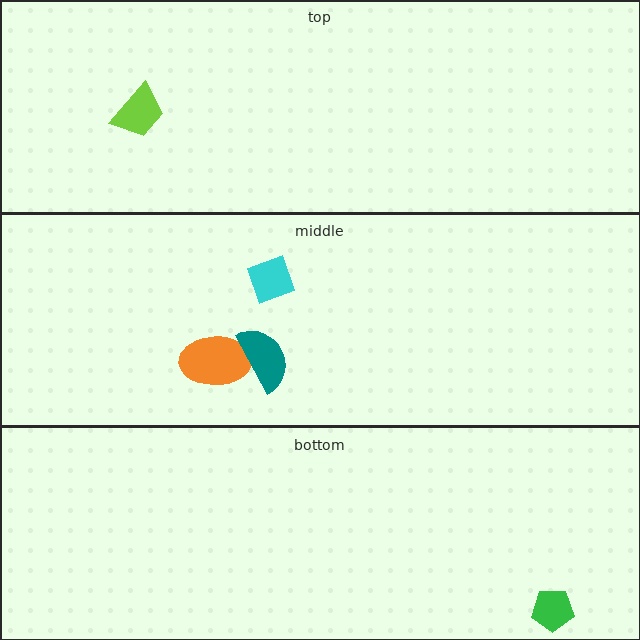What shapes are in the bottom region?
The green pentagon.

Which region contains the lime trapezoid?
The top region.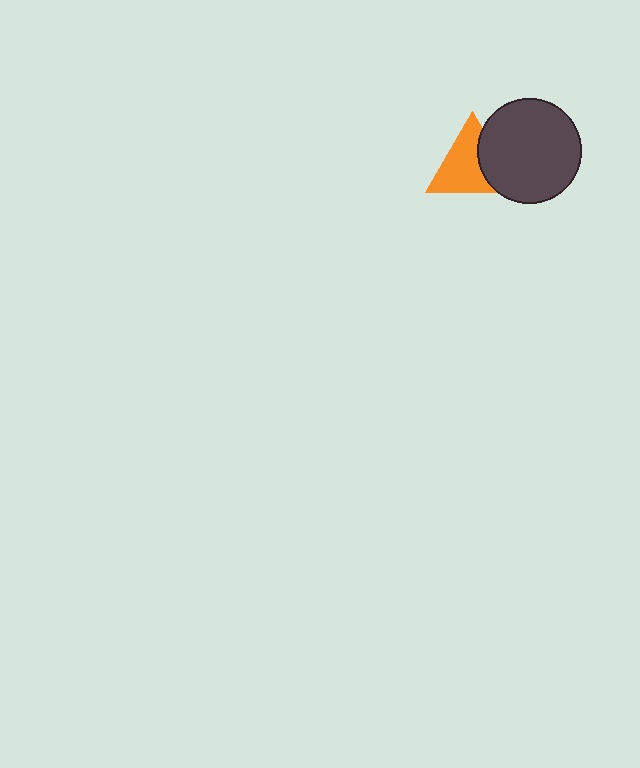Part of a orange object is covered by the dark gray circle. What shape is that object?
It is a triangle.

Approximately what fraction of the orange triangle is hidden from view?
Roughly 32% of the orange triangle is hidden behind the dark gray circle.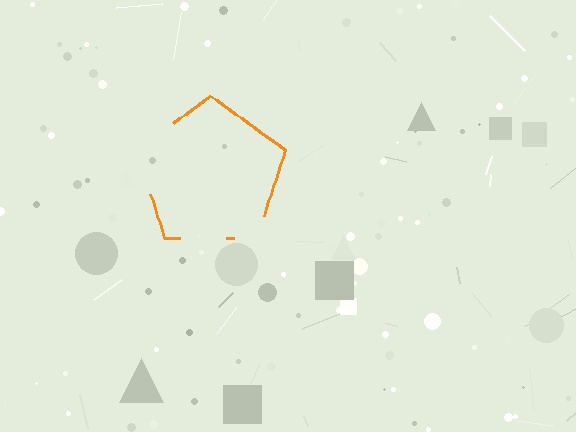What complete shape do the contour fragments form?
The contour fragments form a pentagon.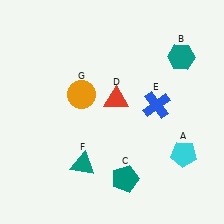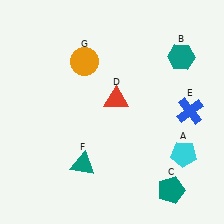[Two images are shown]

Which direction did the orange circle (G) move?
The orange circle (G) moved up.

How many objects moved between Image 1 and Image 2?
3 objects moved between the two images.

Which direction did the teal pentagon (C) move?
The teal pentagon (C) moved right.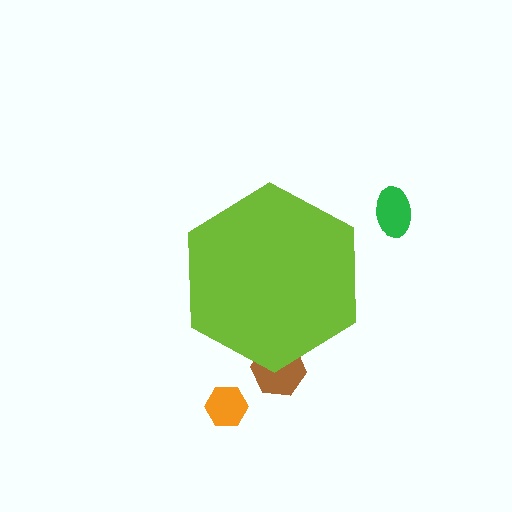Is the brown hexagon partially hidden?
Yes, the brown hexagon is partially hidden behind the lime hexagon.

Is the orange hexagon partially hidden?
No, the orange hexagon is fully visible.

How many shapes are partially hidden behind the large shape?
1 shape is partially hidden.